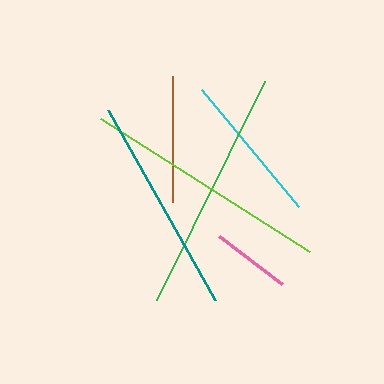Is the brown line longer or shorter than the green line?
The green line is longer than the brown line.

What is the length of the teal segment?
The teal segment is approximately 218 pixels long.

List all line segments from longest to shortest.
From longest to shortest: lime, green, teal, cyan, brown, pink.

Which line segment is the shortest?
The pink line is the shortest at approximately 79 pixels.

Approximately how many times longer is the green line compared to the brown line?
The green line is approximately 1.9 times the length of the brown line.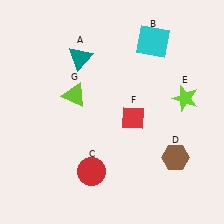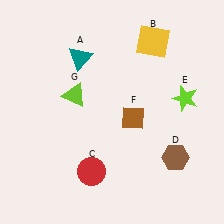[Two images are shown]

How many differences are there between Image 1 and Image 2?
There are 2 differences between the two images.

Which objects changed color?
B changed from cyan to yellow. F changed from red to brown.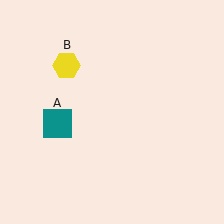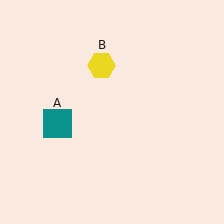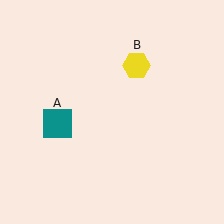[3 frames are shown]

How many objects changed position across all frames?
1 object changed position: yellow hexagon (object B).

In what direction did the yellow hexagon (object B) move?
The yellow hexagon (object B) moved right.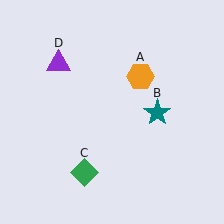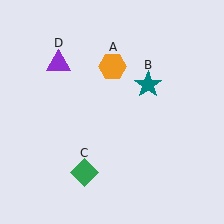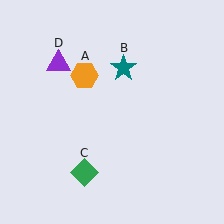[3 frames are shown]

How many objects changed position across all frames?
2 objects changed position: orange hexagon (object A), teal star (object B).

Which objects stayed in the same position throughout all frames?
Green diamond (object C) and purple triangle (object D) remained stationary.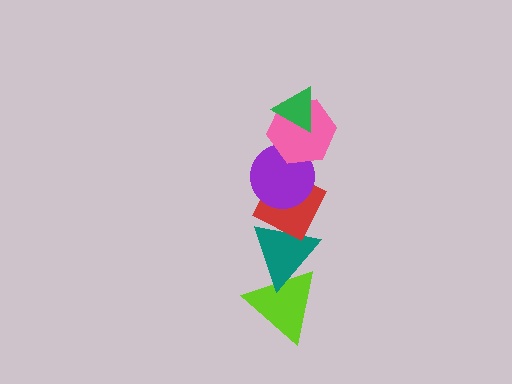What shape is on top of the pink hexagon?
The green triangle is on top of the pink hexagon.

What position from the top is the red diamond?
The red diamond is 4th from the top.